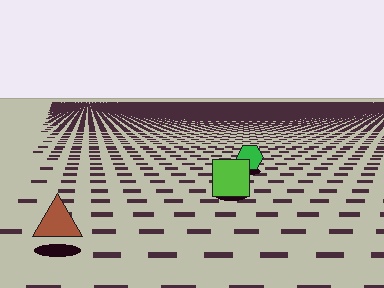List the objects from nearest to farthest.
From nearest to farthest: the brown triangle, the lime square, the green hexagon.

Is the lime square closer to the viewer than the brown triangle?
No. The brown triangle is closer — you can tell from the texture gradient: the ground texture is coarser near it.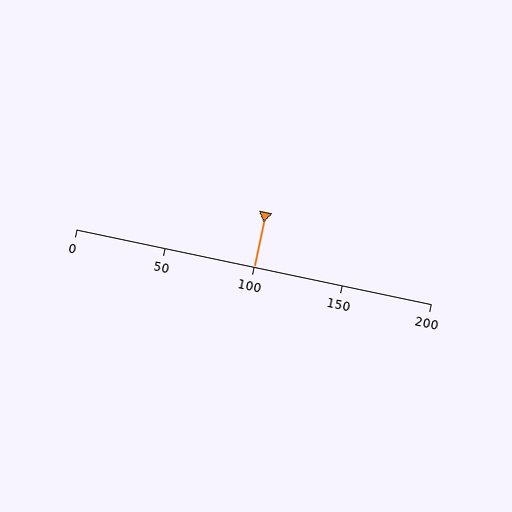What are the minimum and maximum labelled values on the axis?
The axis runs from 0 to 200.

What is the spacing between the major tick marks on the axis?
The major ticks are spaced 50 apart.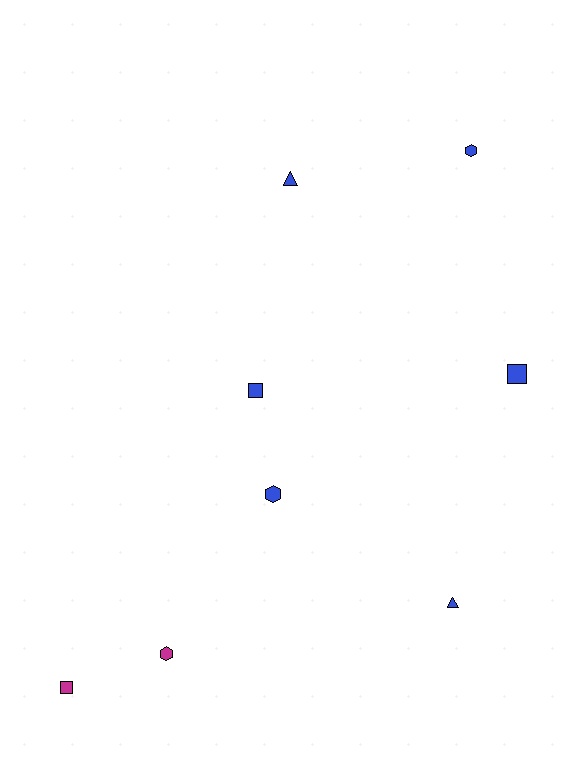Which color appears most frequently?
Blue, with 6 objects.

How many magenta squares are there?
There is 1 magenta square.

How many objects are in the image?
There are 8 objects.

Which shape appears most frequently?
Square, with 3 objects.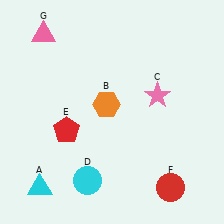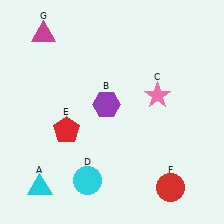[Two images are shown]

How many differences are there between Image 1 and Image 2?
There are 2 differences between the two images.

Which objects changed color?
B changed from orange to purple. G changed from pink to magenta.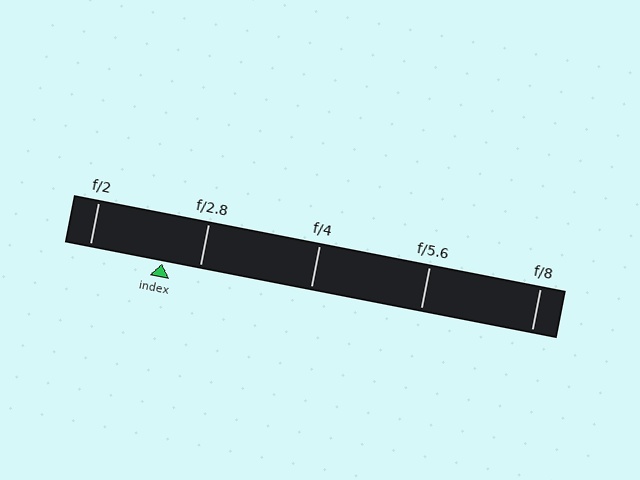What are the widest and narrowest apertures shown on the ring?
The widest aperture shown is f/2 and the narrowest is f/8.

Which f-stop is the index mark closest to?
The index mark is closest to f/2.8.